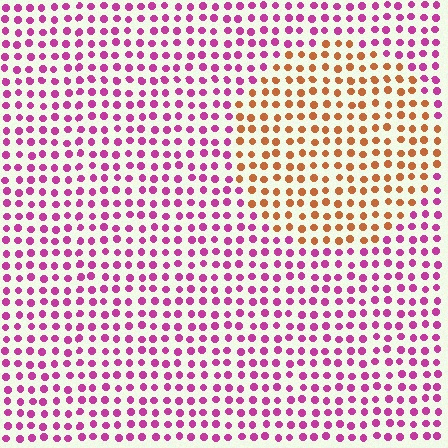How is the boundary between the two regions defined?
The boundary is defined purely by a slight shift in hue (about 66 degrees). Spacing, size, and orientation are identical on both sides.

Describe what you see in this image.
The image is filled with small magenta elements in a uniform arrangement. A circle-shaped region is visible where the elements are tinted to a slightly different hue, forming a subtle color boundary.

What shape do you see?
I see a circle.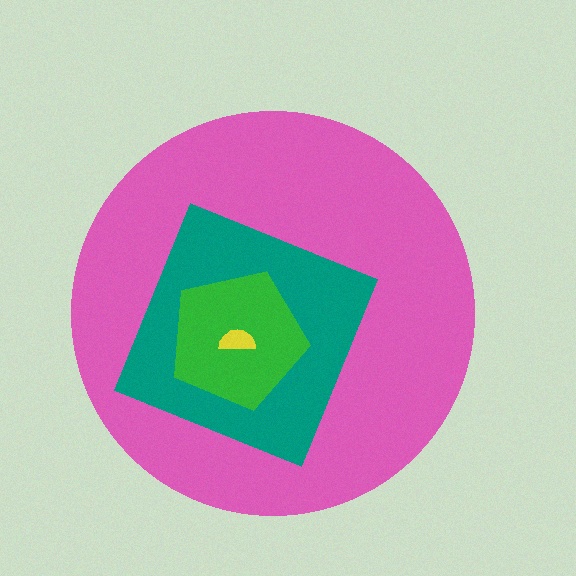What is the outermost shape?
The pink circle.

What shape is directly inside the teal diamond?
The green pentagon.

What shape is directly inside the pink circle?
The teal diamond.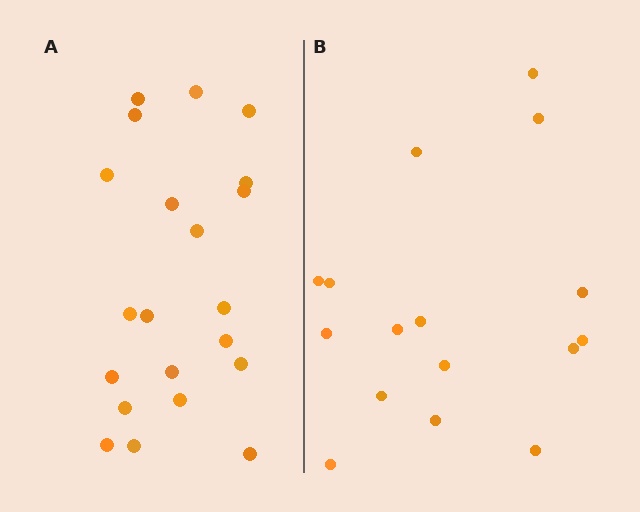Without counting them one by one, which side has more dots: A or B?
Region A (the left region) has more dots.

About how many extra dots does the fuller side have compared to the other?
Region A has about 5 more dots than region B.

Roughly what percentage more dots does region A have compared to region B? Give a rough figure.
About 30% more.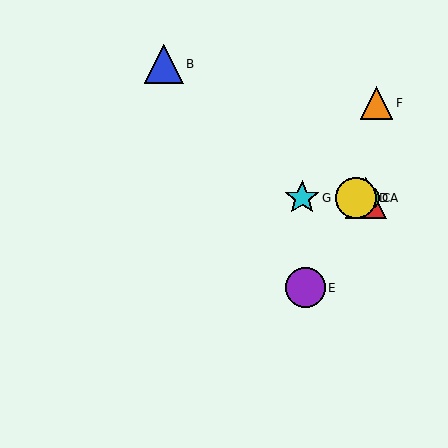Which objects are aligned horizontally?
Objects A, C, D, G are aligned horizontally.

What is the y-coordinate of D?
Object D is at y≈198.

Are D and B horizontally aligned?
No, D is at y≈198 and B is at y≈64.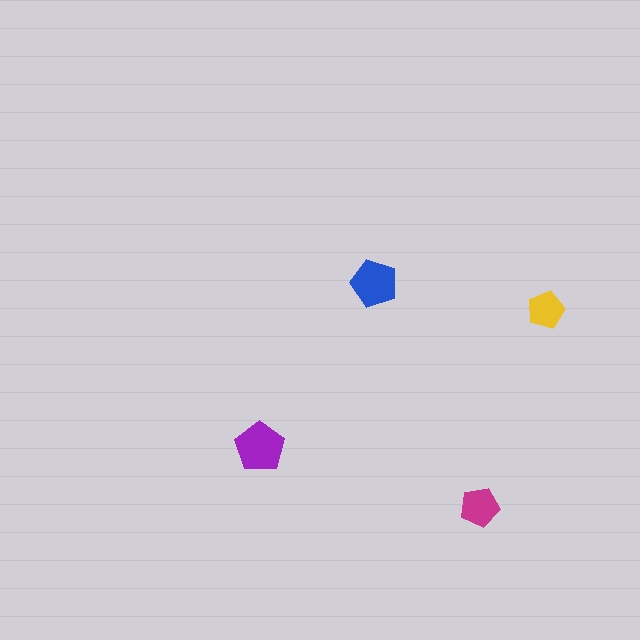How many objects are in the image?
There are 4 objects in the image.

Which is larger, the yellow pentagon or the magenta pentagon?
The magenta one.